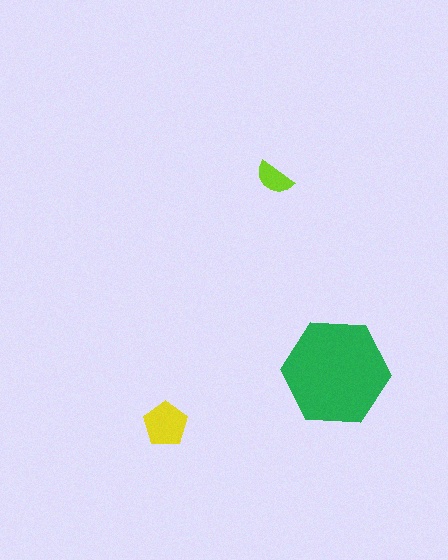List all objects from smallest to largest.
The lime semicircle, the yellow pentagon, the green hexagon.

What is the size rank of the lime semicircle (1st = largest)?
3rd.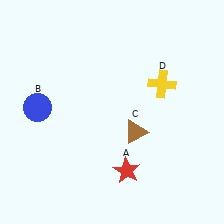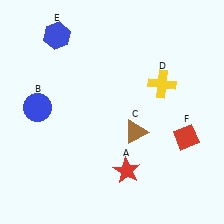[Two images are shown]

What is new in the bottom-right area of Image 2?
A red diamond (F) was added in the bottom-right area of Image 2.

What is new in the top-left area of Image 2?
A blue hexagon (E) was added in the top-left area of Image 2.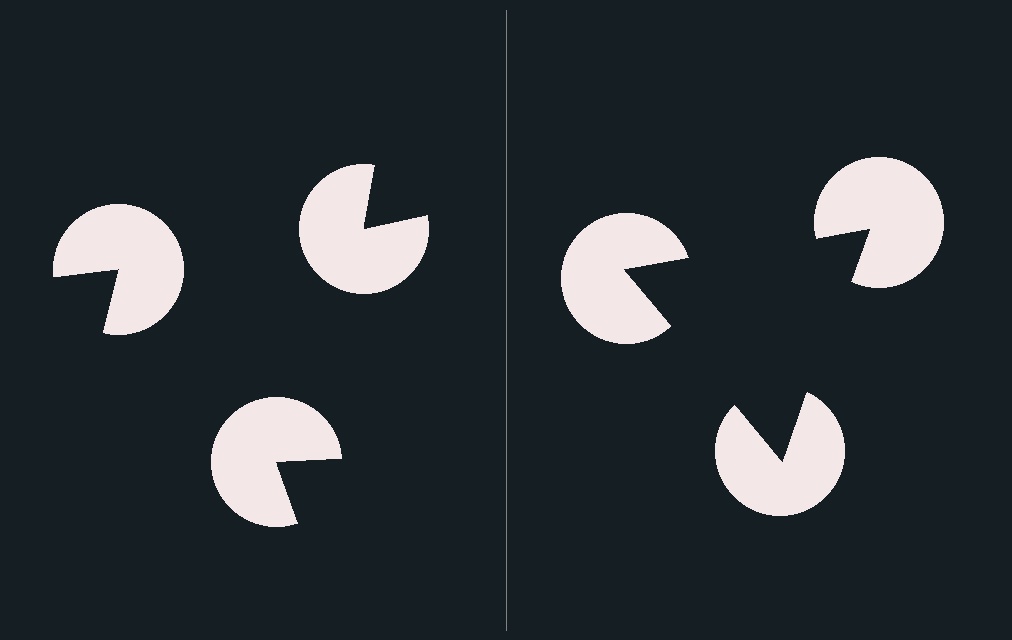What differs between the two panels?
The pac-man discs are positioned identically on both sides; only the wedge orientations differ. On the right they align to a triangle; on the left they are misaligned.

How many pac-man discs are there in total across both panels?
6 — 3 on each side.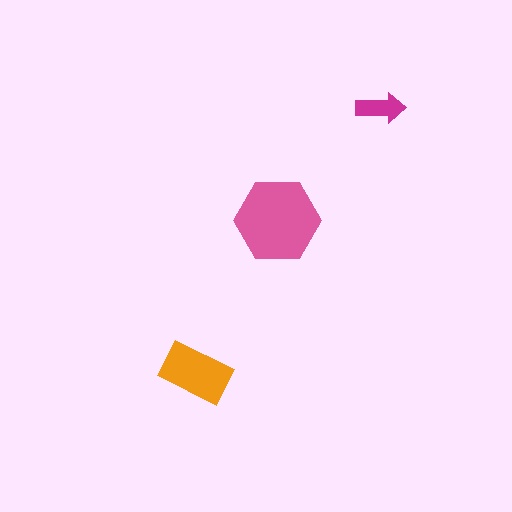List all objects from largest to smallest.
The pink hexagon, the orange rectangle, the magenta arrow.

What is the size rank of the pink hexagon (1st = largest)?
1st.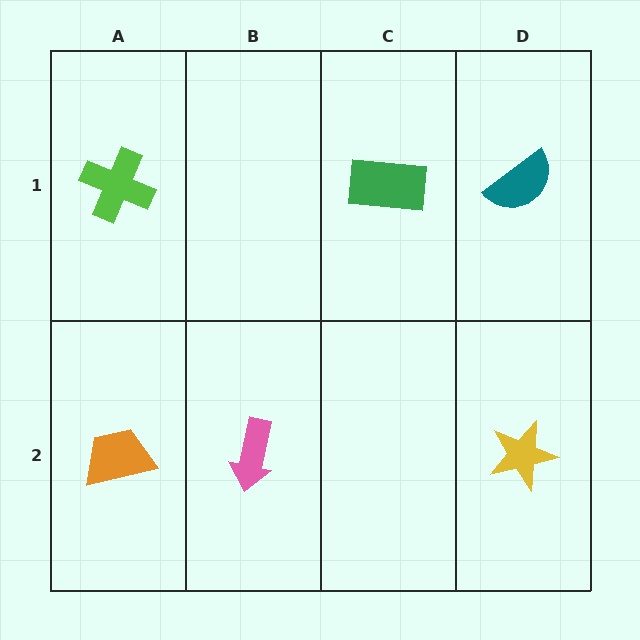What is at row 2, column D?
A yellow star.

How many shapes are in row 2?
3 shapes.